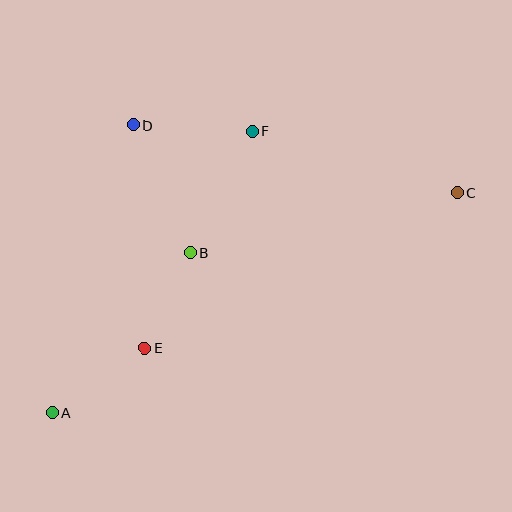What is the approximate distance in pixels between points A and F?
The distance between A and F is approximately 345 pixels.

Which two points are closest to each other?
Points B and E are closest to each other.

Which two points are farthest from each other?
Points A and C are farthest from each other.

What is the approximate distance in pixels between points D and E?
The distance between D and E is approximately 224 pixels.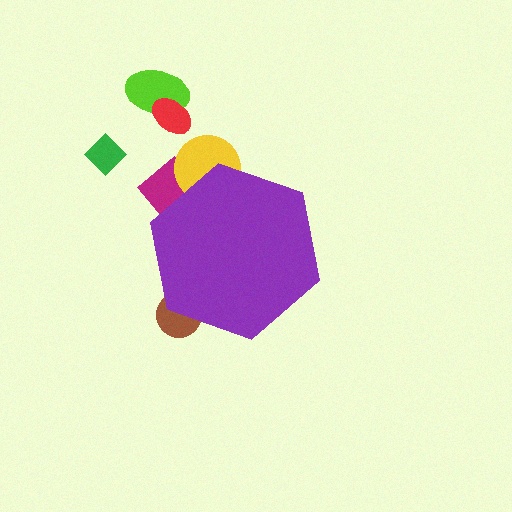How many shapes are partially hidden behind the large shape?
3 shapes are partially hidden.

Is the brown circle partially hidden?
Yes, the brown circle is partially hidden behind the purple hexagon.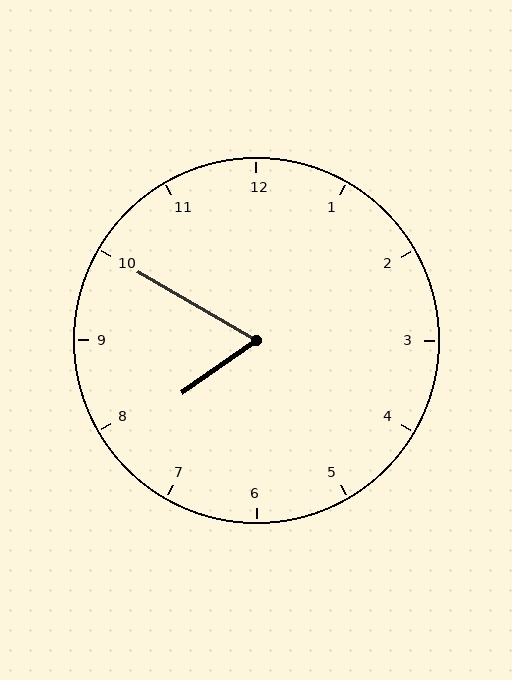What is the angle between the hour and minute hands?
Approximately 65 degrees.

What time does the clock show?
7:50.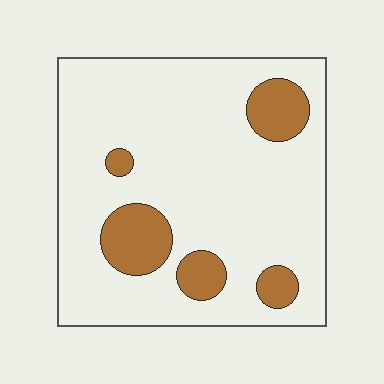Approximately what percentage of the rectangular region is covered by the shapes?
Approximately 15%.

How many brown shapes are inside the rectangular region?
5.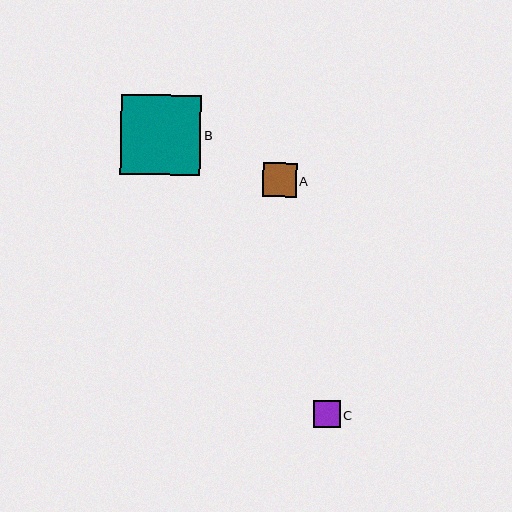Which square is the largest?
Square B is the largest with a size of approximately 80 pixels.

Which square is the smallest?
Square C is the smallest with a size of approximately 26 pixels.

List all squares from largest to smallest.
From largest to smallest: B, A, C.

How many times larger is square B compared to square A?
Square B is approximately 2.4 times the size of square A.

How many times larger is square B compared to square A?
Square B is approximately 2.4 times the size of square A.